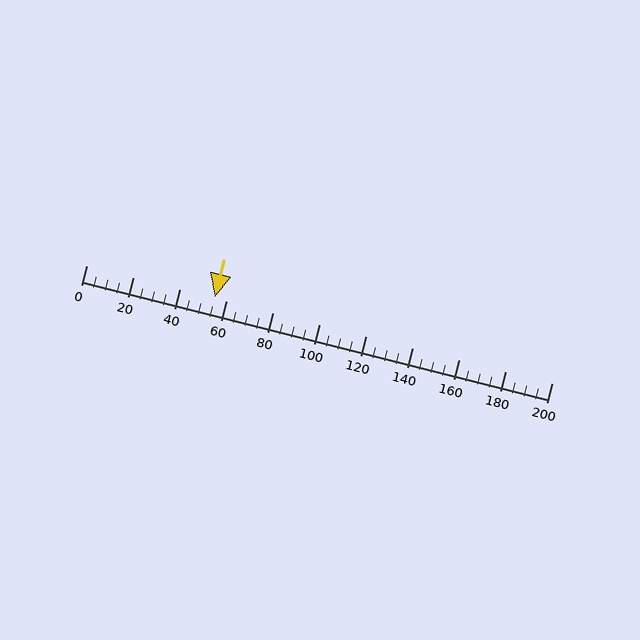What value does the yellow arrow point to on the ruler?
The yellow arrow points to approximately 55.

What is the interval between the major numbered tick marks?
The major tick marks are spaced 20 units apart.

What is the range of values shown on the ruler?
The ruler shows values from 0 to 200.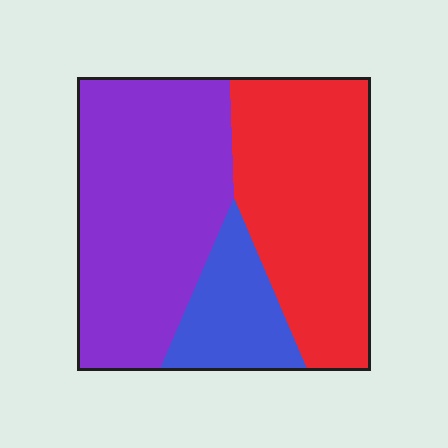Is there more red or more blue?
Red.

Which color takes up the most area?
Purple, at roughly 45%.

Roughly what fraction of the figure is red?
Red takes up between a quarter and a half of the figure.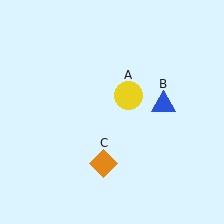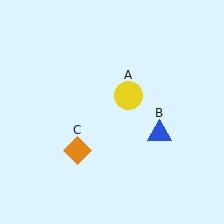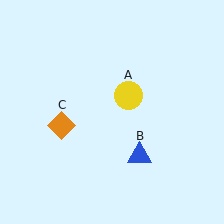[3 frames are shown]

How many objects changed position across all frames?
2 objects changed position: blue triangle (object B), orange diamond (object C).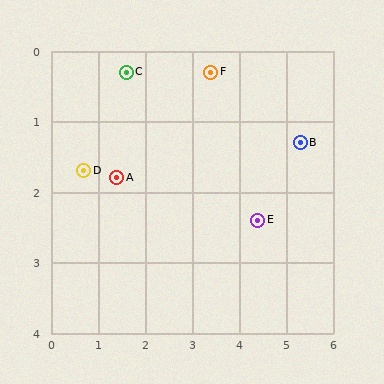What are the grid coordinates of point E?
Point E is at approximately (4.4, 2.4).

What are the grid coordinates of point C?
Point C is at approximately (1.6, 0.3).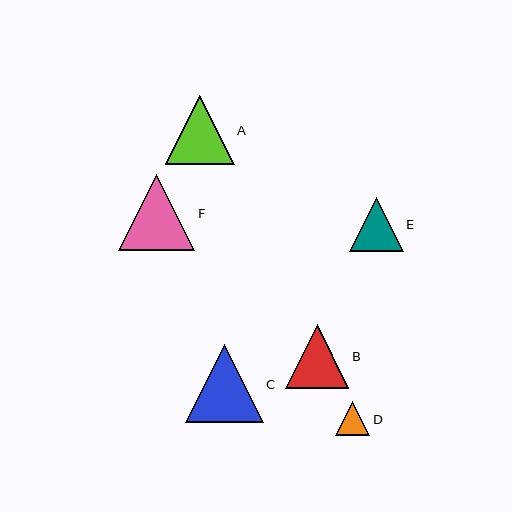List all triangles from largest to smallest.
From largest to smallest: C, F, A, B, E, D.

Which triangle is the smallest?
Triangle D is the smallest with a size of approximately 34 pixels.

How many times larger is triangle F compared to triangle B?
Triangle F is approximately 1.2 times the size of triangle B.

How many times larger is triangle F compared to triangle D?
Triangle F is approximately 2.2 times the size of triangle D.